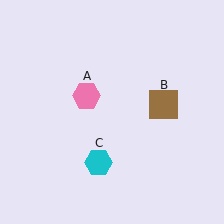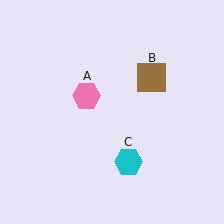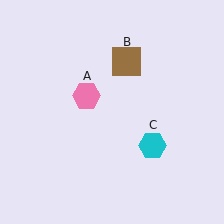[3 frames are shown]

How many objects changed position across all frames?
2 objects changed position: brown square (object B), cyan hexagon (object C).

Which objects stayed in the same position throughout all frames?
Pink hexagon (object A) remained stationary.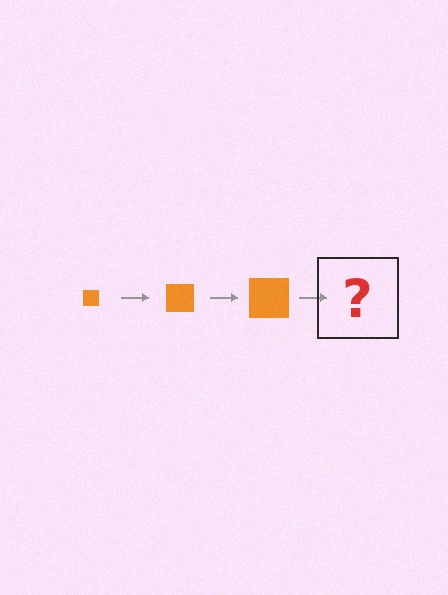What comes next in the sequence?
The next element should be an orange square, larger than the previous one.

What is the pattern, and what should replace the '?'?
The pattern is that the square gets progressively larger each step. The '?' should be an orange square, larger than the previous one.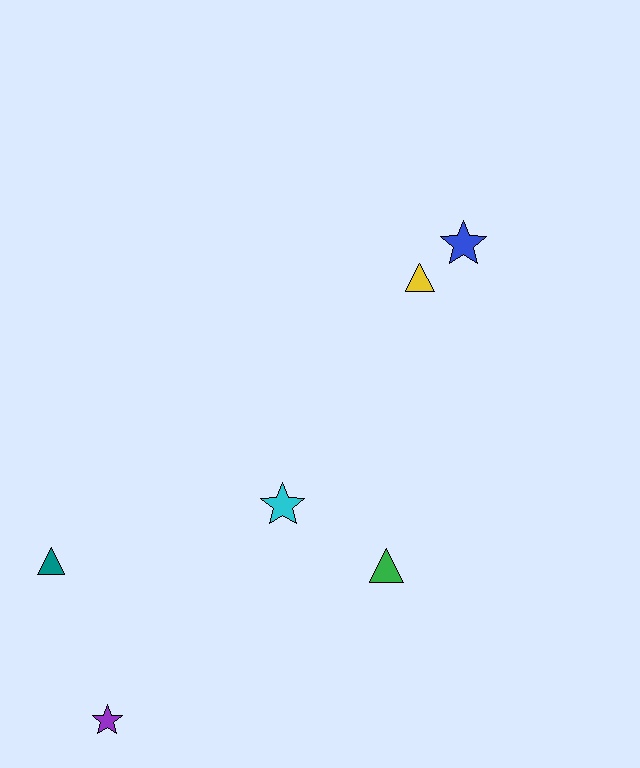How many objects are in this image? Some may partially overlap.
There are 6 objects.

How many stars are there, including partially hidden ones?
There are 3 stars.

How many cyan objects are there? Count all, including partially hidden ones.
There is 1 cyan object.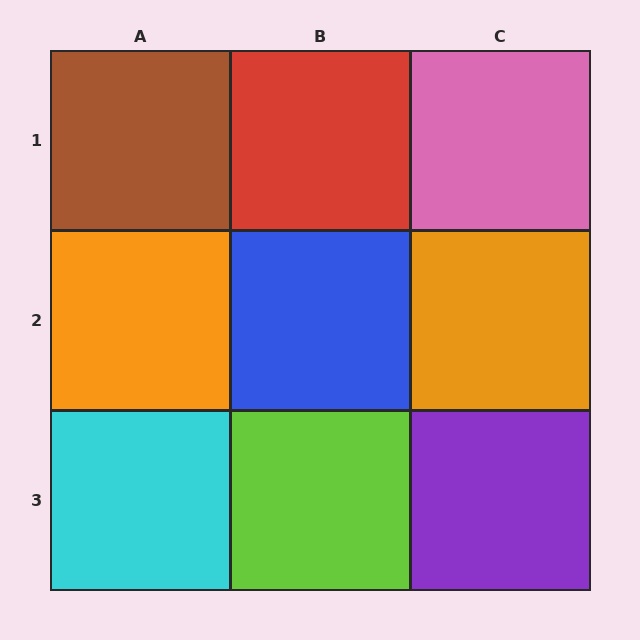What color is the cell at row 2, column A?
Orange.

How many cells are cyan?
1 cell is cyan.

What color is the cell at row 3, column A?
Cyan.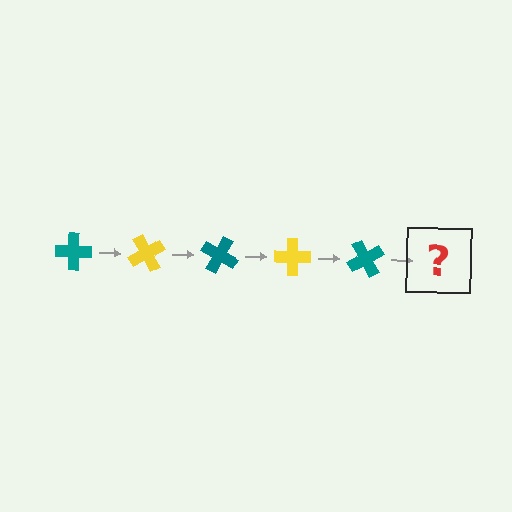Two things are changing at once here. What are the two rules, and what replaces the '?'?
The two rules are that it rotates 60 degrees each step and the color cycles through teal and yellow. The '?' should be a yellow cross, rotated 300 degrees from the start.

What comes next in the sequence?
The next element should be a yellow cross, rotated 300 degrees from the start.